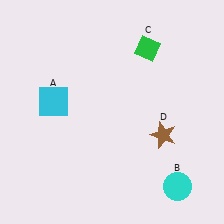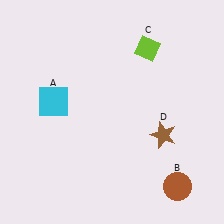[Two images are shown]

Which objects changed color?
B changed from cyan to brown. C changed from green to lime.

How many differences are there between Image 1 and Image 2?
There are 2 differences between the two images.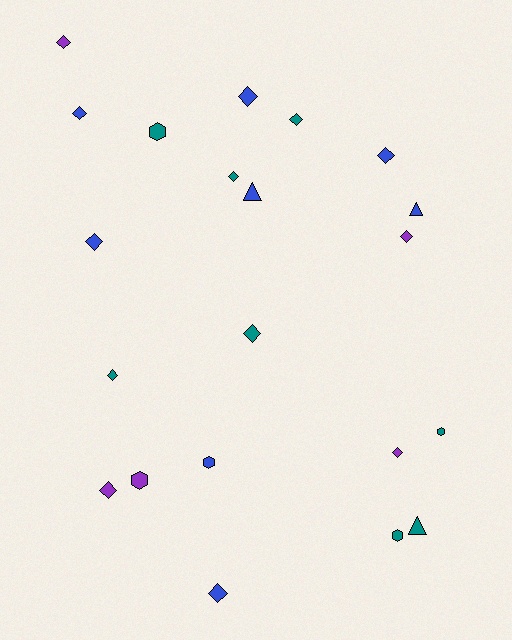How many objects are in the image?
There are 21 objects.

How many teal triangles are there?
There is 1 teal triangle.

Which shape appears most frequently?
Diamond, with 13 objects.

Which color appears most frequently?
Blue, with 8 objects.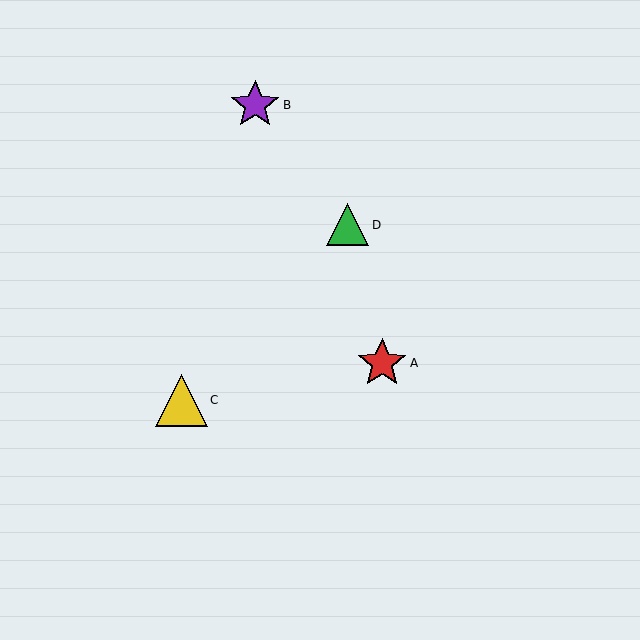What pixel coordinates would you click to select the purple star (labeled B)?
Click at (255, 105) to select the purple star B.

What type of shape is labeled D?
Shape D is a green triangle.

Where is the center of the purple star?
The center of the purple star is at (255, 105).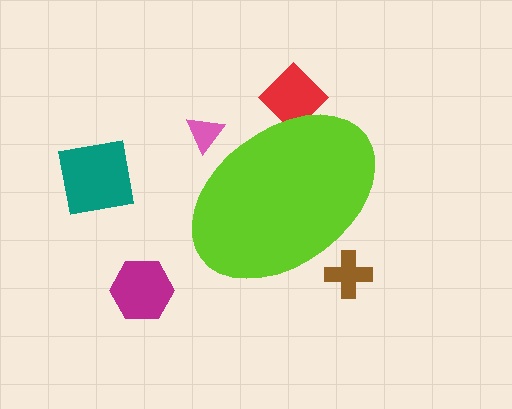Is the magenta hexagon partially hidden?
No, the magenta hexagon is fully visible.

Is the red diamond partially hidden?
Yes, the red diamond is partially hidden behind the lime ellipse.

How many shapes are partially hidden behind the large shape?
3 shapes are partially hidden.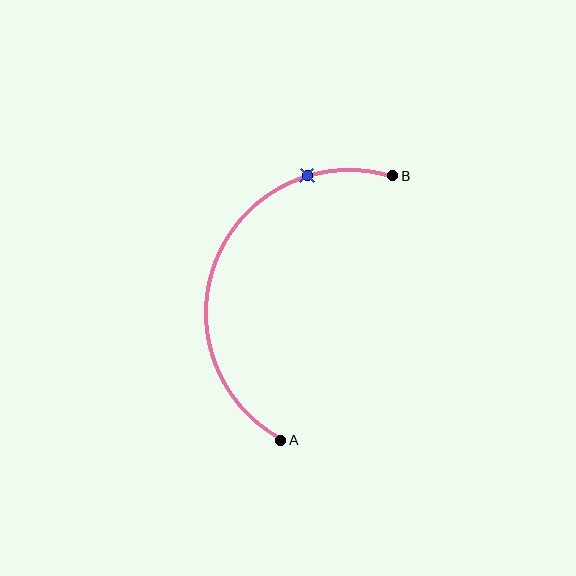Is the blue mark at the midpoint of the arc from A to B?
No. The blue mark lies on the arc but is closer to endpoint B. The arc midpoint would be at the point on the curve equidistant along the arc from both A and B.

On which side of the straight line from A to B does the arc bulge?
The arc bulges to the left of the straight line connecting A and B.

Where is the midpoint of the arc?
The arc midpoint is the point on the curve farthest from the straight line joining A and B. It sits to the left of that line.